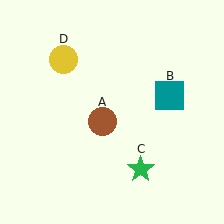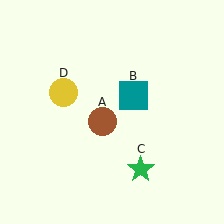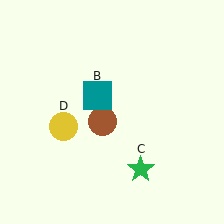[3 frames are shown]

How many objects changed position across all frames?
2 objects changed position: teal square (object B), yellow circle (object D).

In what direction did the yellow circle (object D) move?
The yellow circle (object D) moved down.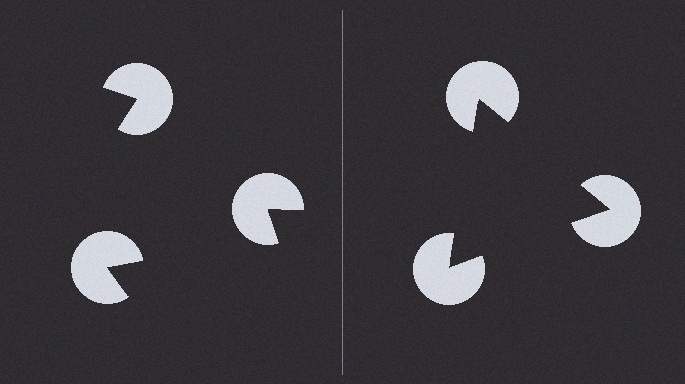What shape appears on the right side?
An illusory triangle.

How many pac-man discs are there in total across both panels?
6 — 3 on each side.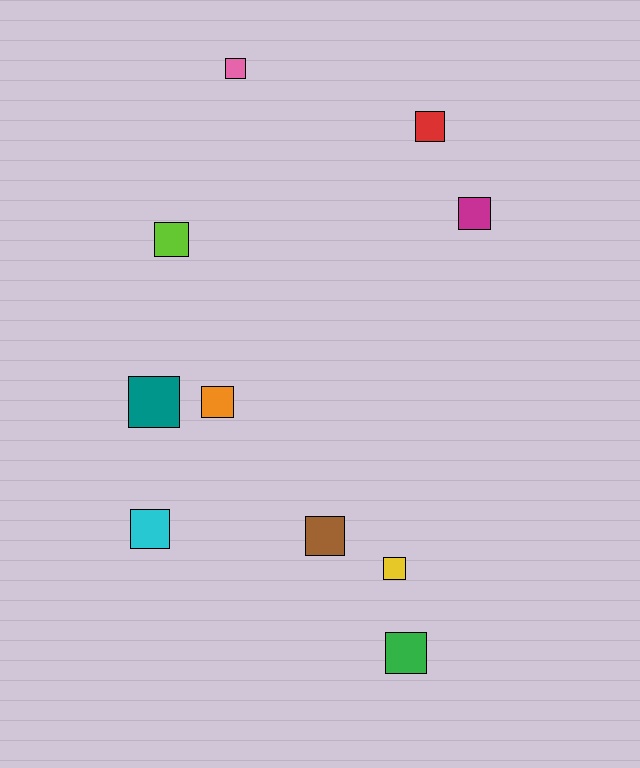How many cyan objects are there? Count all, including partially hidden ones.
There is 1 cyan object.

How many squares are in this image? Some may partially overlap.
There are 10 squares.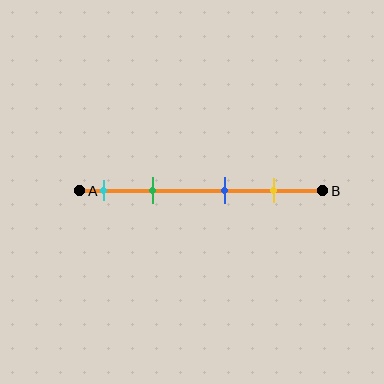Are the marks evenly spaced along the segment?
No, the marks are not evenly spaced.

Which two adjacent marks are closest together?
The cyan and green marks are the closest adjacent pair.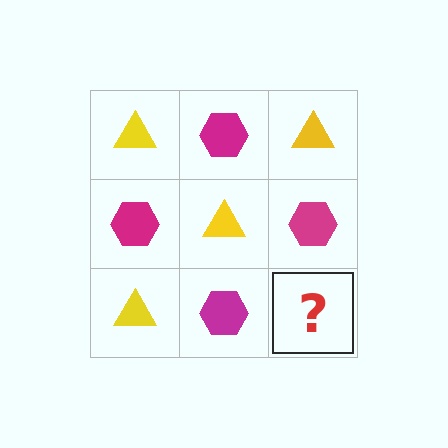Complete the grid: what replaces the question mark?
The question mark should be replaced with a yellow triangle.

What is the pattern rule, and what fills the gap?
The rule is that it alternates yellow triangle and magenta hexagon in a checkerboard pattern. The gap should be filled with a yellow triangle.